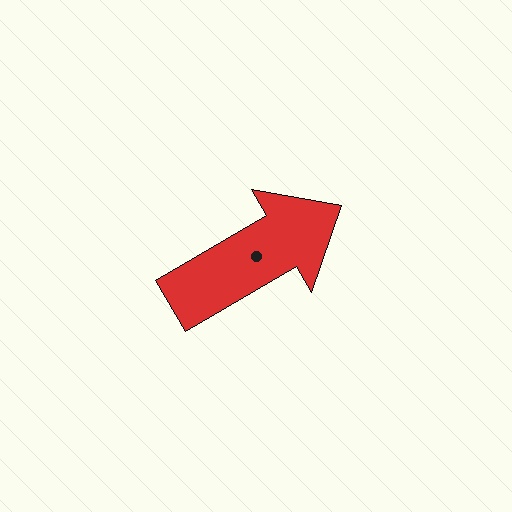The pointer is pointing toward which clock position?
Roughly 2 o'clock.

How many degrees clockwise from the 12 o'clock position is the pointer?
Approximately 60 degrees.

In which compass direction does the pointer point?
Northeast.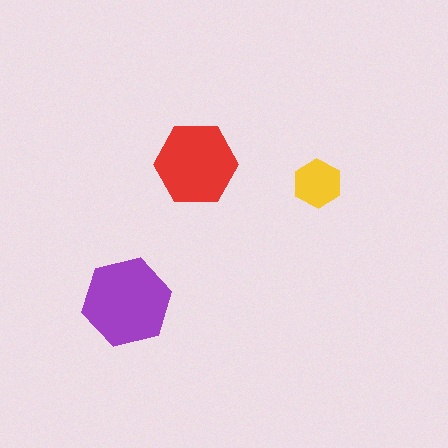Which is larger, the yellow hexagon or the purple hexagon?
The purple one.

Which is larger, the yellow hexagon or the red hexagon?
The red one.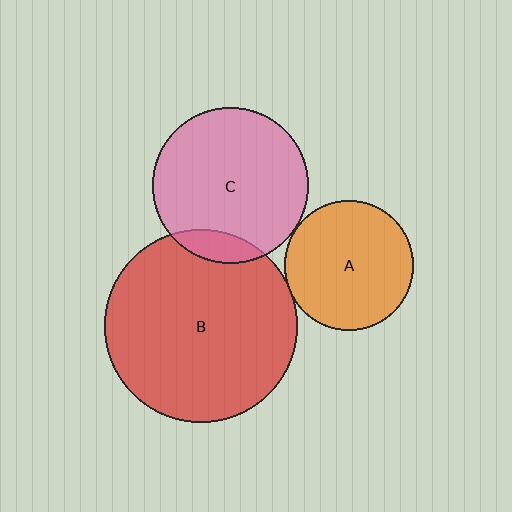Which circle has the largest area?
Circle B (red).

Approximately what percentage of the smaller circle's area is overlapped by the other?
Approximately 5%.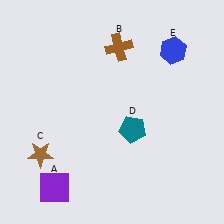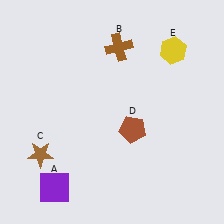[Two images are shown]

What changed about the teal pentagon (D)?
In Image 1, D is teal. In Image 2, it changed to brown.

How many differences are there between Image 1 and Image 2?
There are 2 differences between the two images.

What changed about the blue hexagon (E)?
In Image 1, E is blue. In Image 2, it changed to yellow.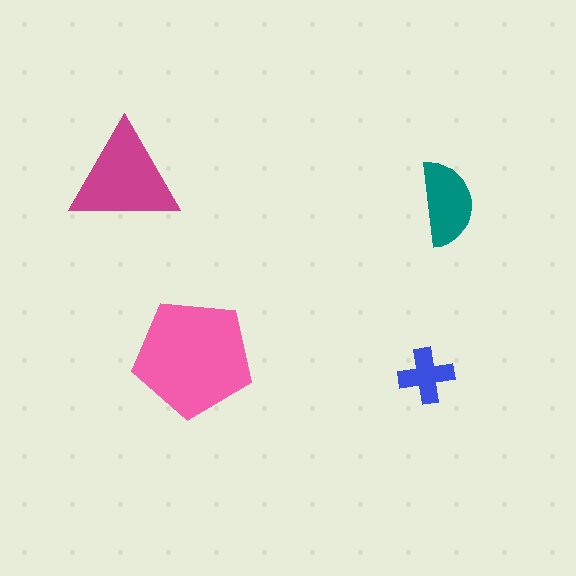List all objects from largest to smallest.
The pink pentagon, the magenta triangle, the teal semicircle, the blue cross.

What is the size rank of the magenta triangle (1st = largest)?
2nd.